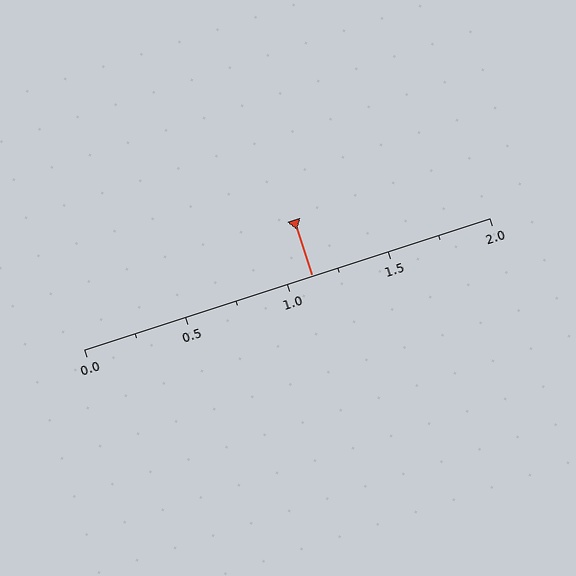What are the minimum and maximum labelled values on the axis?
The axis runs from 0.0 to 2.0.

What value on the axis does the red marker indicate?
The marker indicates approximately 1.12.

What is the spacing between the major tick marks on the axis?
The major ticks are spaced 0.5 apart.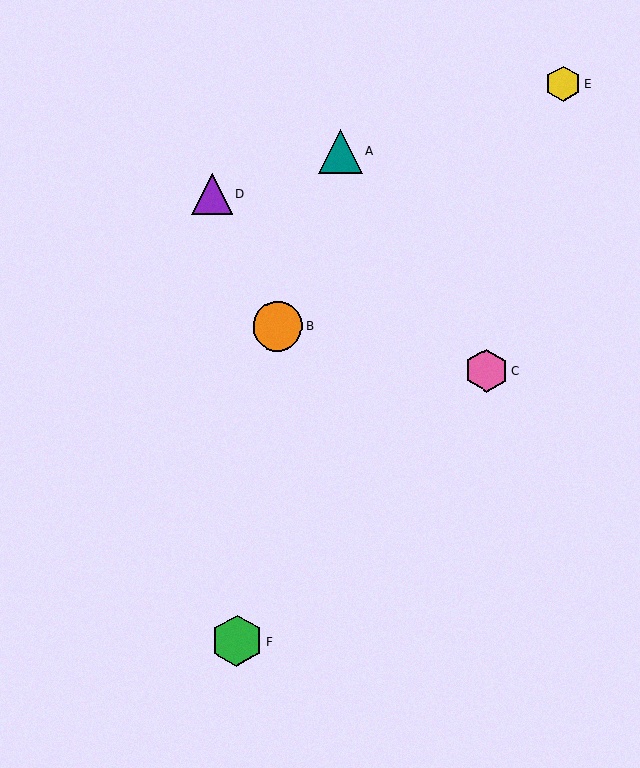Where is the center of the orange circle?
The center of the orange circle is at (278, 326).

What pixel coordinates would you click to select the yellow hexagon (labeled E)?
Click at (563, 84) to select the yellow hexagon E.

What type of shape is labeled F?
Shape F is a green hexagon.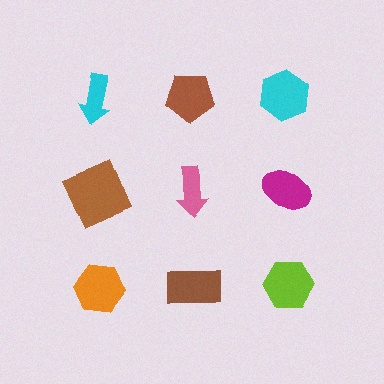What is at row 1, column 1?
A cyan arrow.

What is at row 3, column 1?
An orange hexagon.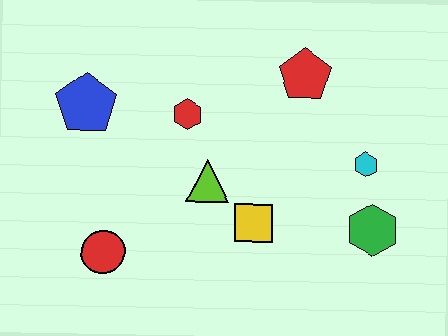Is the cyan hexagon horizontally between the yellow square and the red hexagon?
No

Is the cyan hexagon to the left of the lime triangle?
No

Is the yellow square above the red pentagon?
No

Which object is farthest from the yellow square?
The blue pentagon is farthest from the yellow square.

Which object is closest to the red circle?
The lime triangle is closest to the red circle.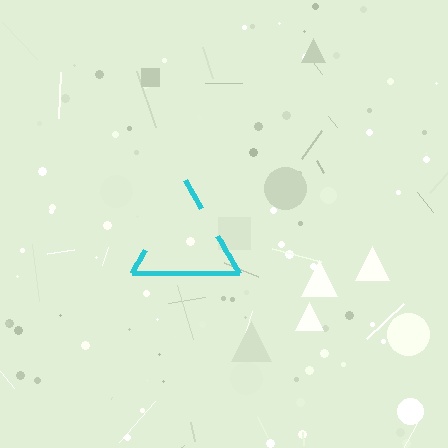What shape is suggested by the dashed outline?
The dashed outline suggests a triangle.